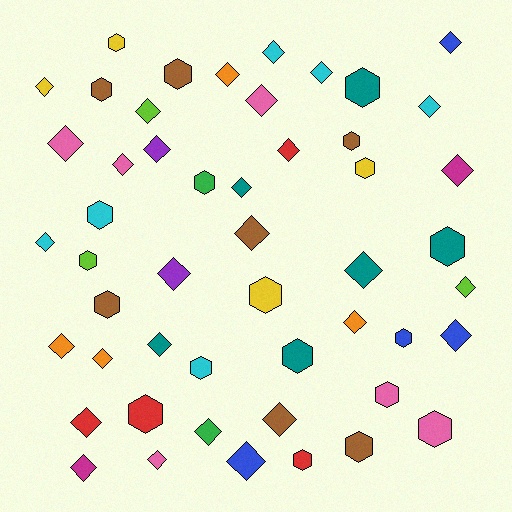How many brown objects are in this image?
There are 7 brown objects.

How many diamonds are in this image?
There are 30 diamonds.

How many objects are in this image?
There are 50 objects.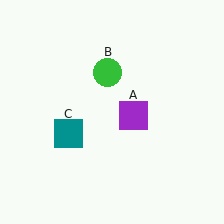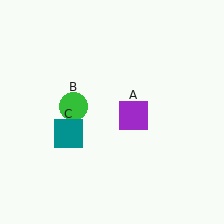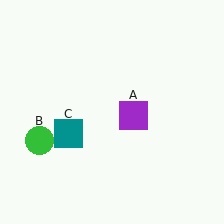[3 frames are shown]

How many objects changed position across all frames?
1 object changed position: green circle (object B).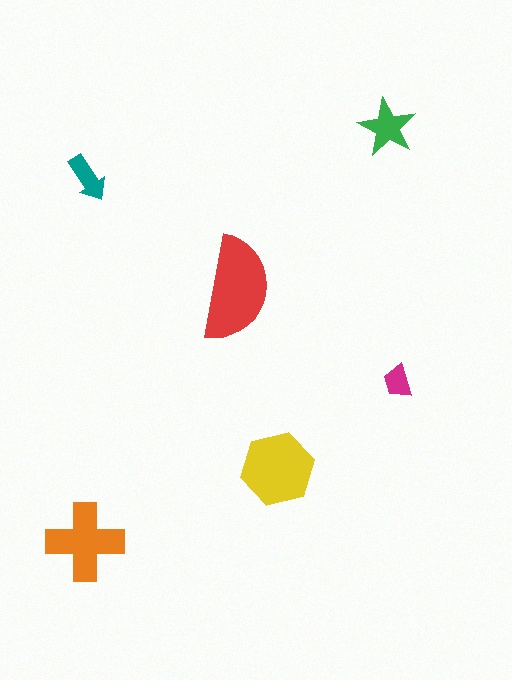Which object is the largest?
The red semicircle.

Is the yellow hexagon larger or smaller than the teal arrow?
Larger.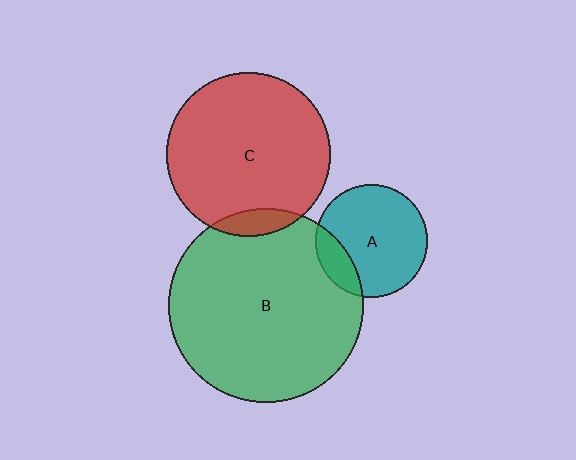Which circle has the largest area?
Circle B (green).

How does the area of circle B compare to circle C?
Approximately 1.4 times.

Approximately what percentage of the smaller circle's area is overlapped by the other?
Approximately 20%.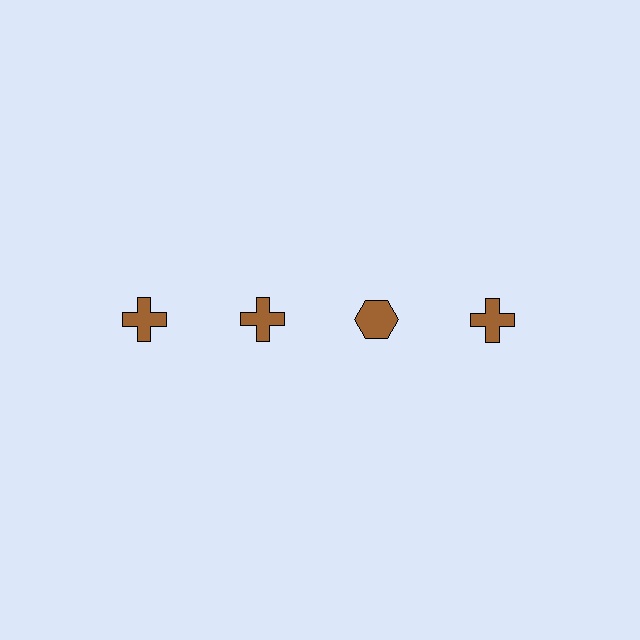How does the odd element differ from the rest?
It has a different shape: hexagon instead of cross.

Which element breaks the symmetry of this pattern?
The brown hexagon in the top row, center column breaks the symmetry. All other shapes are brown crosses.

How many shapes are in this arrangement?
There are 4 shapes arranged in a grid pattern.